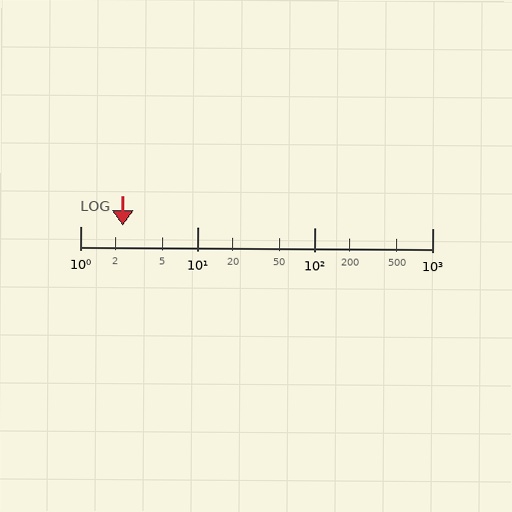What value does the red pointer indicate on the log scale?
The pointer indicates approximately 2.3.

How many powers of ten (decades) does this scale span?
The scale spans 3 decades, from 1 to 1000.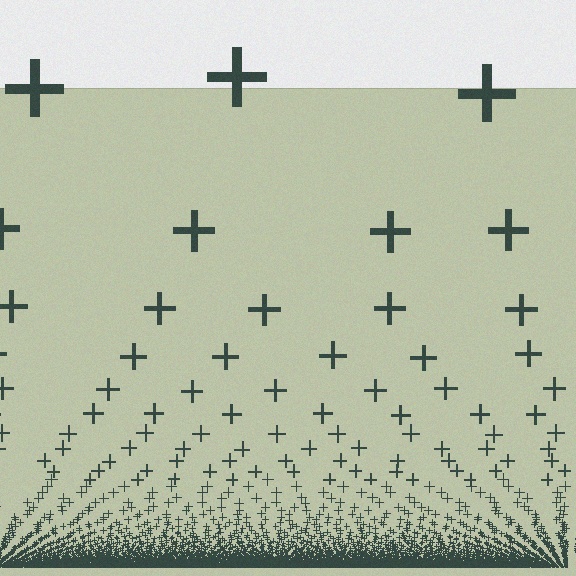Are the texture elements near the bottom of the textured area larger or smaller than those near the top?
Smaller. The gradient is inverted — elements near the bottom are smaller and denser.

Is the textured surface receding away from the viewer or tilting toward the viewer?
The surface appears to tilt toward the viewer. Texture elements get larger and sparser toward the top.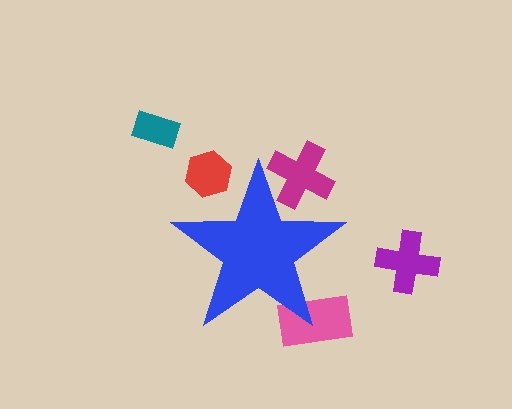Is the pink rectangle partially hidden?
Yes, the pink rectangle is partially hidden behind the blue star.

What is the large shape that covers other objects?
A blue star.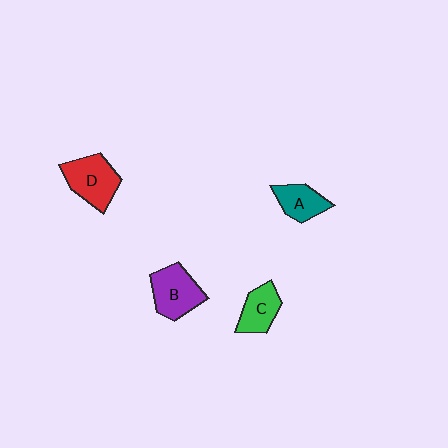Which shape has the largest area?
Shape D (red).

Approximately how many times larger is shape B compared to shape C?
Approximately 1.4 times.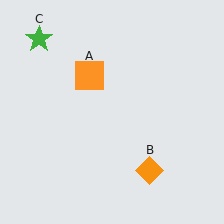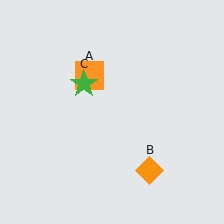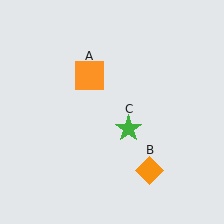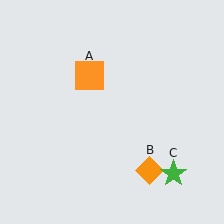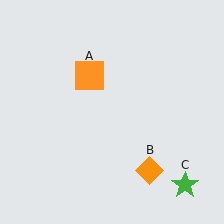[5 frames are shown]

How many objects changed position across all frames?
1 object changed position: green star (object C).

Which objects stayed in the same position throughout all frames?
Orange square (object A) and orange diamond (object B) remained stationary.